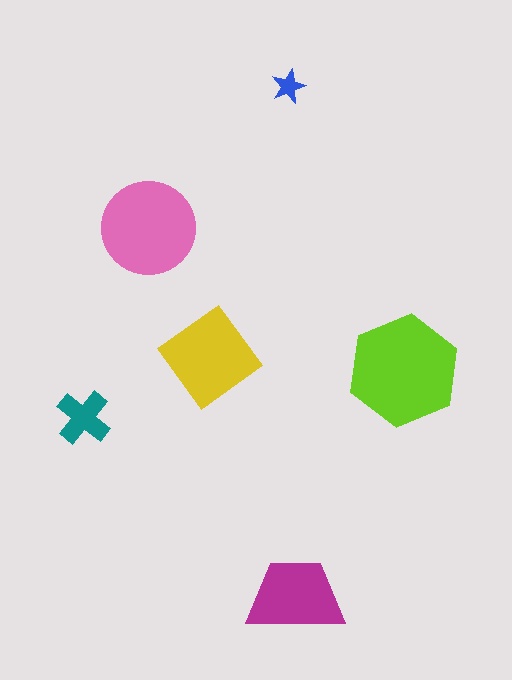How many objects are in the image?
There are 6 objects in the image.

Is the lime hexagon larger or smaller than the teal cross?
Larger.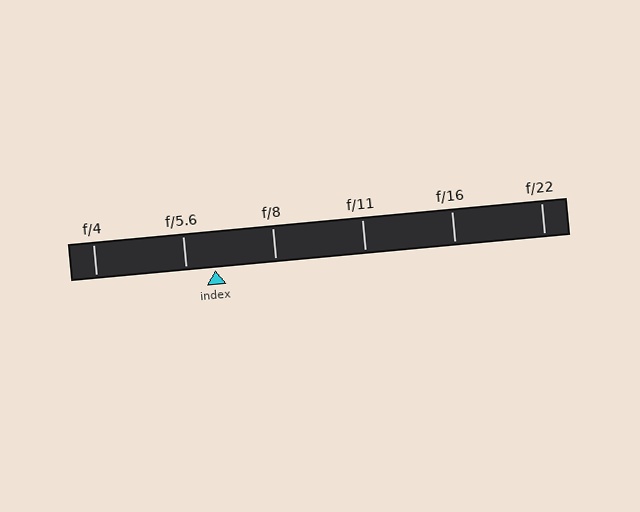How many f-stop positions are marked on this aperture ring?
There are 6 f-stop positions marked.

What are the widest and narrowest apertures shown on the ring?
The widest aperture shown is f/4 and the narrowest is f/22.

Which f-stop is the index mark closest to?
The index mark is closest to f/5.6.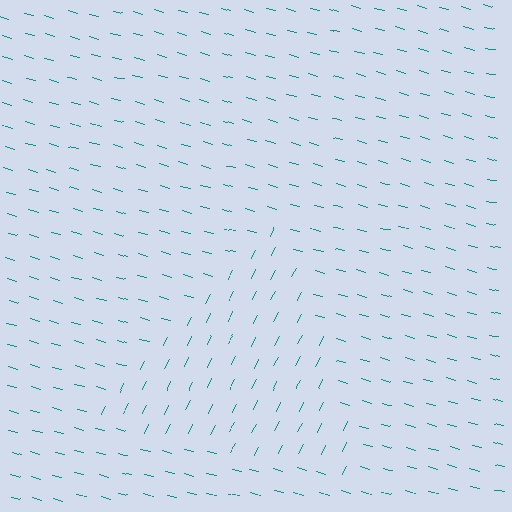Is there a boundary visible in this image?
Yes, there is a texture boundary formed by a change in line orientation.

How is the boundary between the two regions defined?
The boundary is defined purely by a change in line orientation (approximately 79 degrees difference). All lines are the same color and thickness.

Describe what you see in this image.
The image is filled with small teal line segments. A triangle region in the image has lines oriented differently from the surrounding lines, creating a visible texture boundary.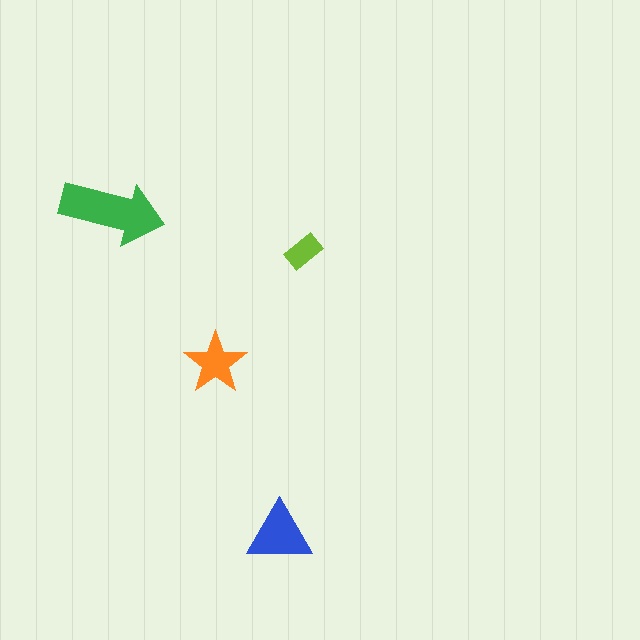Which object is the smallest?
The lime rectangle.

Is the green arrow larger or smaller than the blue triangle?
Larger.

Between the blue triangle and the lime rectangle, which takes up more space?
The blue triangle.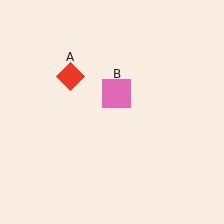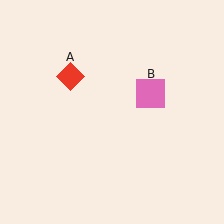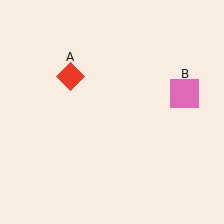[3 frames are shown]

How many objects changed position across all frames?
1 object changed position: pink square (object B).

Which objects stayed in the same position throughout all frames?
Red diamond (object A) remained stationary.